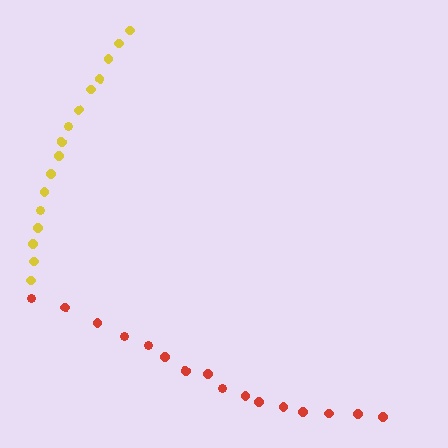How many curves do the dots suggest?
There are 2 distinct paths.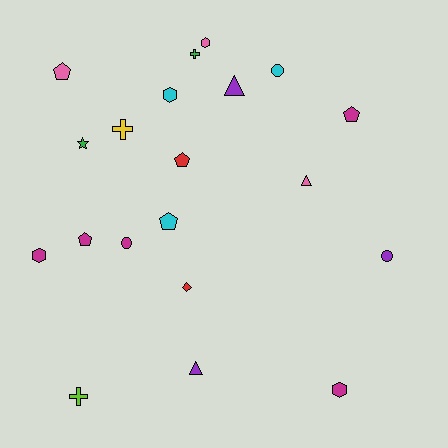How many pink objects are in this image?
There are 3 pink objects.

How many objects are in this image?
There are 20 objects.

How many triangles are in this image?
There are 3 triangles.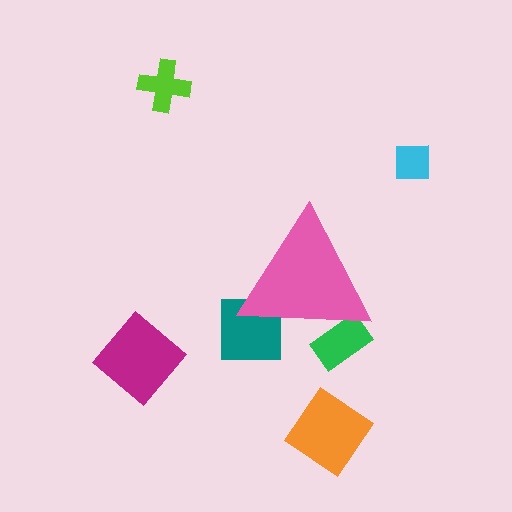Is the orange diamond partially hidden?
No, the orange diamond is fully visible.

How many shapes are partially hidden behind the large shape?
2 shapes are partially hidden.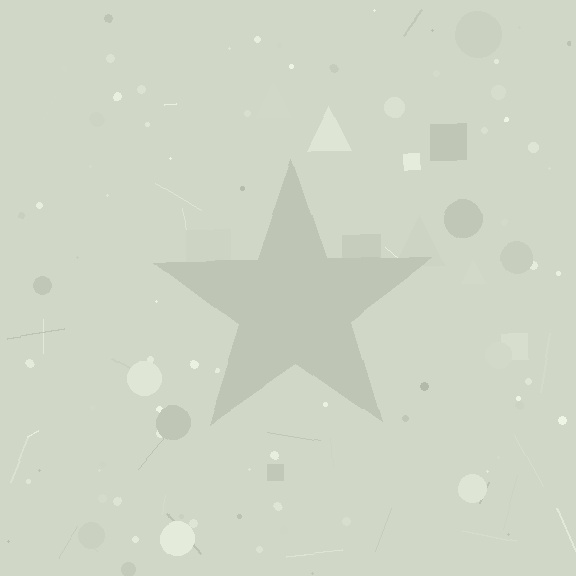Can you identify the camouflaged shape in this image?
The camouflaged shape is a star.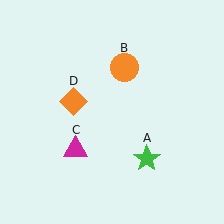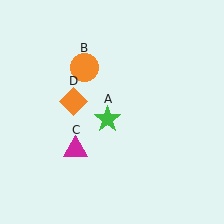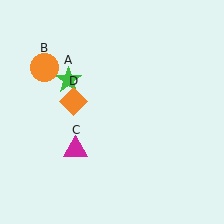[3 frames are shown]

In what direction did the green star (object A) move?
The green star (object A) moved up and to the left.